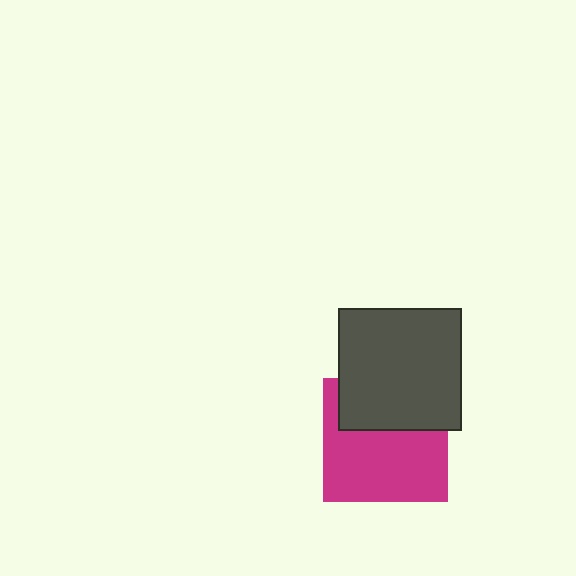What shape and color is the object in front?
The object in front is a dark gray square.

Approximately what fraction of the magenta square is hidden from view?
Roughly 39% of the magenta square is hidden behind the dark gray square.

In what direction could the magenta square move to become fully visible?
The magenta square could move down. That would shift it out from behind the dark gray square entirely.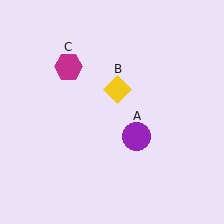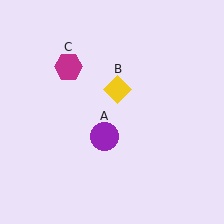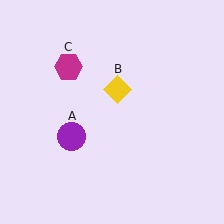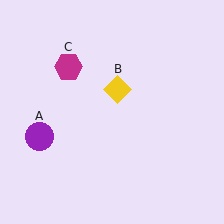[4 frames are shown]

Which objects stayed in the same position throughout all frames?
Yellow diamond (object B) and magenta hexagon (object C) remained stationary.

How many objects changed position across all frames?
1 object changed position: purple circle (object A).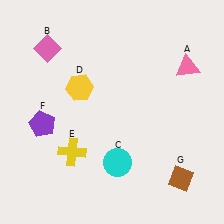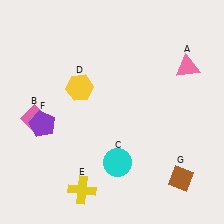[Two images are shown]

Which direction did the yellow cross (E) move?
The yellow cross (E) moved down.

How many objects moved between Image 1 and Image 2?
2 objects moved between the two images.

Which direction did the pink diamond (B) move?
The pink diamond (B) moved down.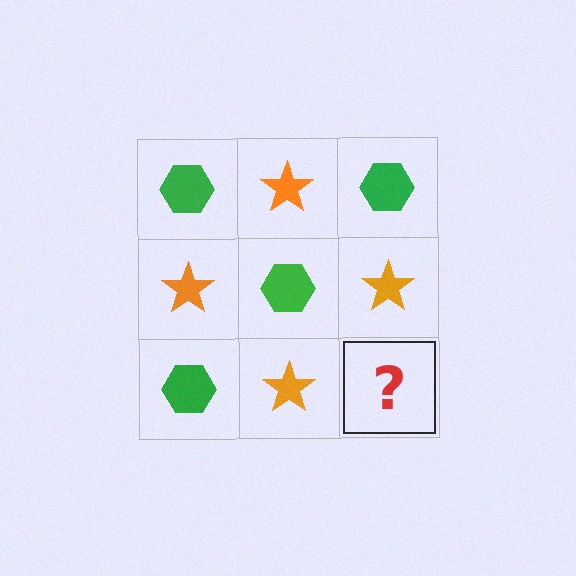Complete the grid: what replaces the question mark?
The question mark should be replaced with a green hexagon.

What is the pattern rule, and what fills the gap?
The rule is that it alternates green hexagon and orange star in a checkerboard pattern. The gap should be filled with a green hexagon.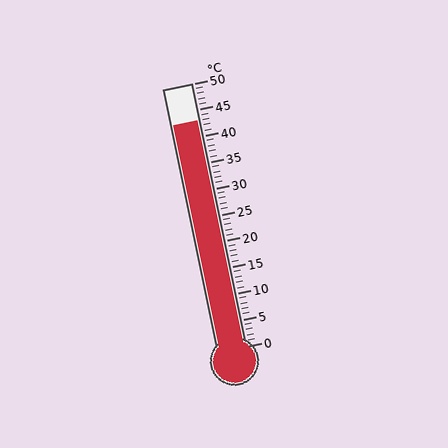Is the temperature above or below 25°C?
The temperature is above 25°C.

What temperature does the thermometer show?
The thermometer shows approximately 43°C.